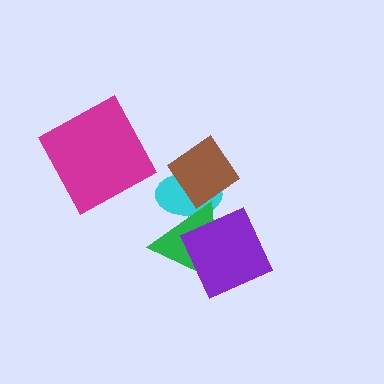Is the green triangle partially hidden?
Yes, it is partially covered by another shape.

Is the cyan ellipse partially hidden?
Yes, it is partially covered by another shape.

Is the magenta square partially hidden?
No, no other shape covers it.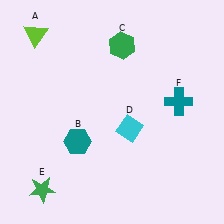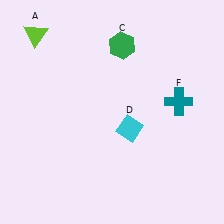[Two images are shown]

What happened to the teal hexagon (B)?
The teal hexagon (B) was removed in Image 2. It was in the bottom-left area of Image 1.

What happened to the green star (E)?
The green star (E) was removed in Image 2. It was in the bottom-left area of Image 1.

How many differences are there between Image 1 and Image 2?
There are 2 differences between the two images.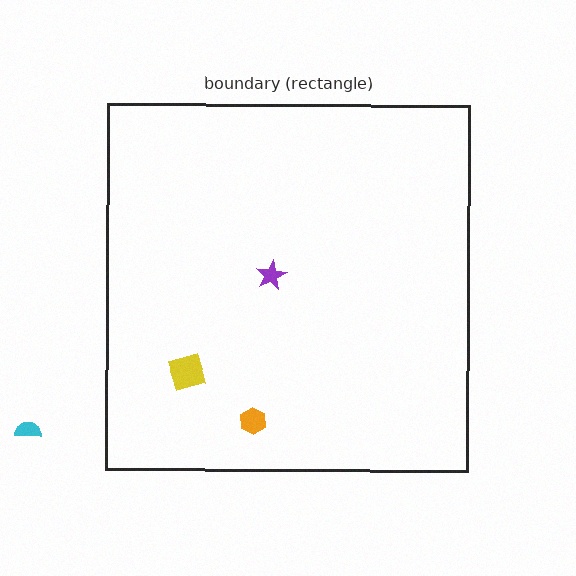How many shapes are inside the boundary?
3 inside, 1 outside.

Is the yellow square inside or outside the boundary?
Inside.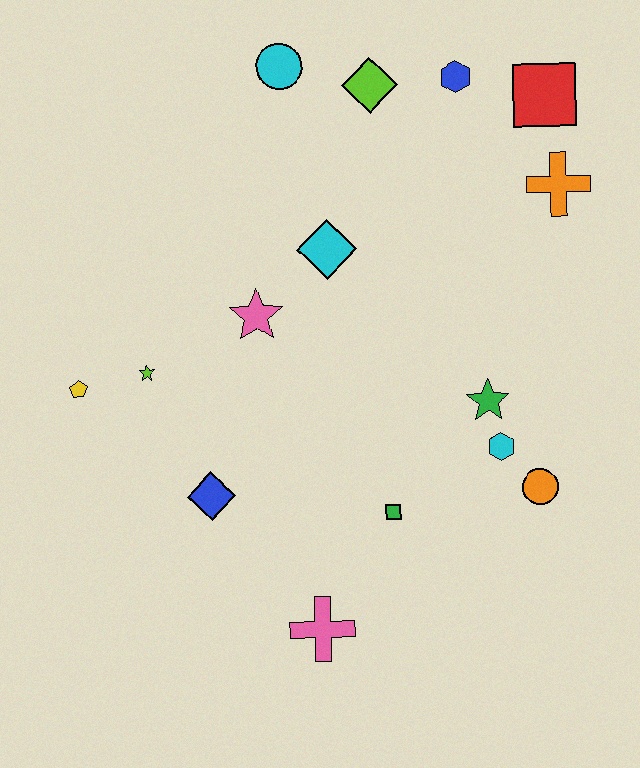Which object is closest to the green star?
The cyan hexagon is closest to the green star.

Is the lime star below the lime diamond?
Yes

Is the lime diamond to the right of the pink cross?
Yes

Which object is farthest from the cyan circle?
The pink cross is farthest from the cyan circle.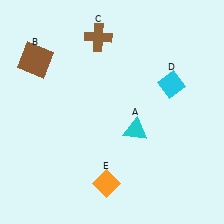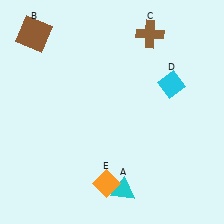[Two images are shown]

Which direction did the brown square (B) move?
The brown square (B) moved up.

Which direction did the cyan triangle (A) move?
The cyan triangle (A) moved down.